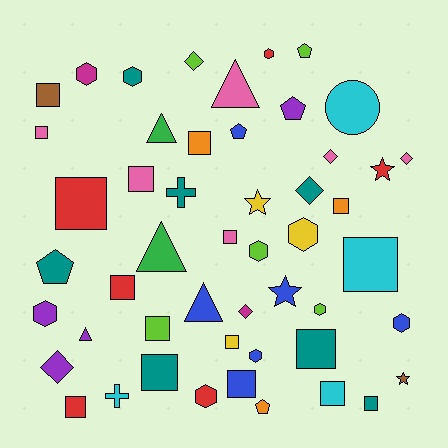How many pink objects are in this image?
There are 6 pink objects.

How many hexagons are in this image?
There are 10 hexagons.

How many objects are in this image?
There are 50 objects.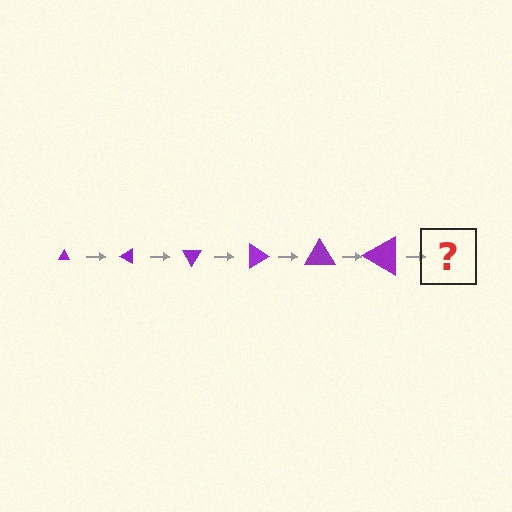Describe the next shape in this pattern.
It should be a triangle, larger than the previous one and rotated 180 degrees from the start.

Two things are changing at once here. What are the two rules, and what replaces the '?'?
The two rules are that the triangle grows larger each step and it rotates 30 degrees each step. The '?' should be a triangle, larger than the previous one and rotated 180 degrees from the start.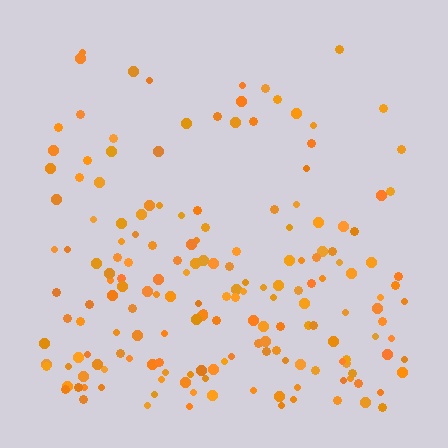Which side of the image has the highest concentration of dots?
The bottom.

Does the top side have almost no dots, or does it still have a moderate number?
Still a moderate number, just noticeably fewer than the bottom.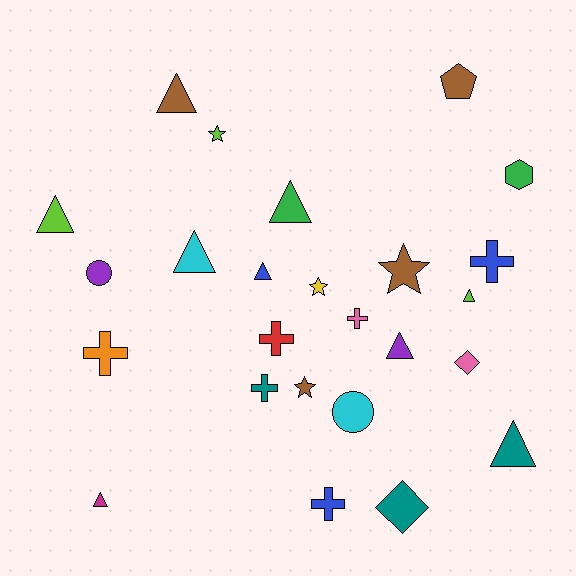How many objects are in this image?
There are 25 objects.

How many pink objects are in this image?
There are 2 pink objects.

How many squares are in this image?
There are no squares.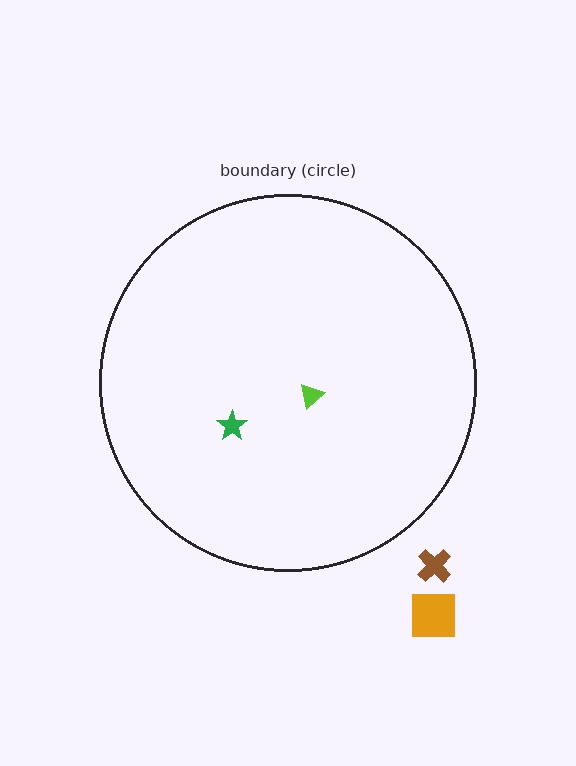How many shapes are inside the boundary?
2 inside, 2 outside.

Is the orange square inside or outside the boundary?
Outside.